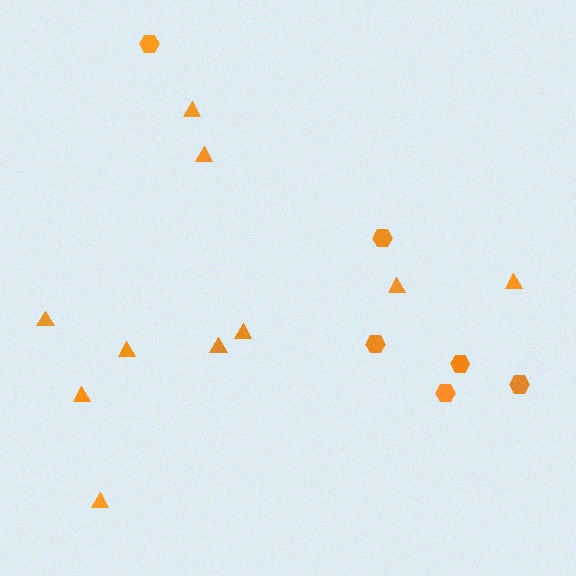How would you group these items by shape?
There are 2 groups: one group of hexagons (6) and one group of triangles (10).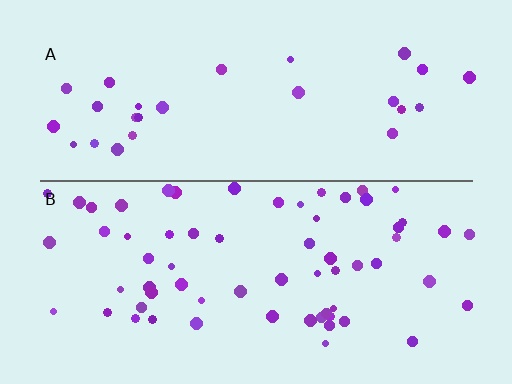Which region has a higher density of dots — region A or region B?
B (the bottom).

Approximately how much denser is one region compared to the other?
Approximately 2.3× — region B over region A.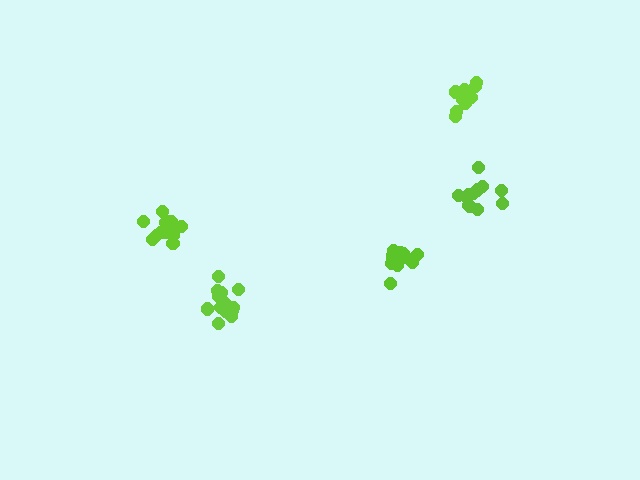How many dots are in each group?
Group 1: 9 dots, Group 2: 14 dots, Group 3: 15 dots, Group 4: 12 dots, Group 5: 13 dots (63 total).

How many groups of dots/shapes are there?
There are 5 groups.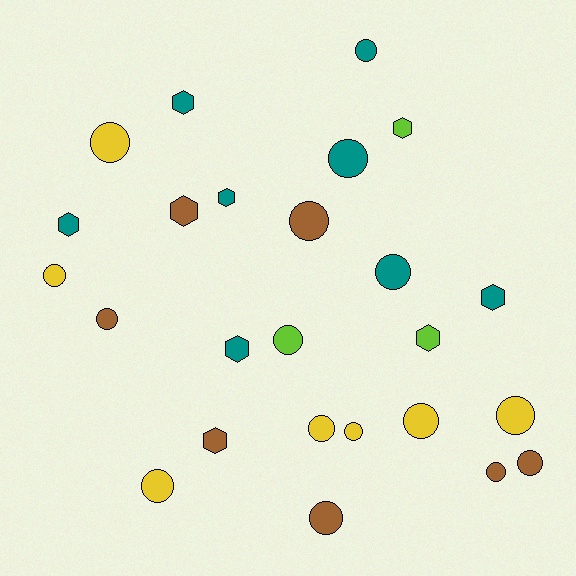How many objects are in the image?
There are 25 objects.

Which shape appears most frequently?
Circle, with 16 objects.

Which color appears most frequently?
Teal, with 8 objects.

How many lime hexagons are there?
There are 2 lime hexagons.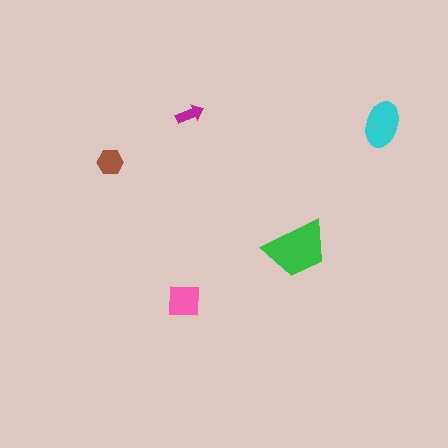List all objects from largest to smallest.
The green trapezoid, the cyan ellipse, the pink square, the brown hexagon, the magenta arrow.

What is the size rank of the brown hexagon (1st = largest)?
4th.